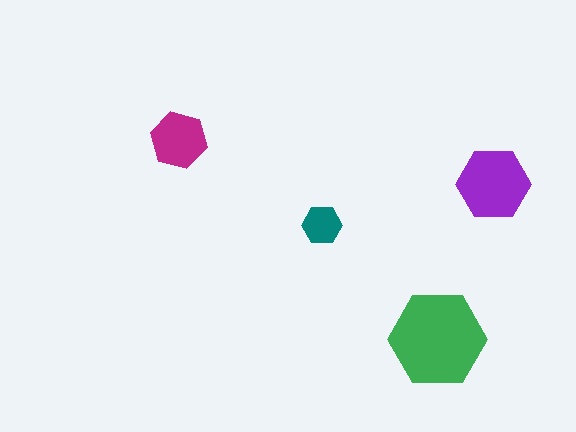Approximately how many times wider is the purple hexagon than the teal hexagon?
About 2 times wider.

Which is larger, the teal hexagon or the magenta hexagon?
The magenta one.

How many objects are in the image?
There are 4 objects in the image.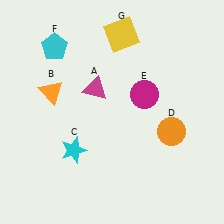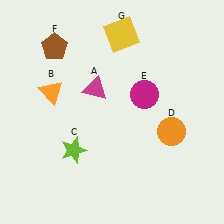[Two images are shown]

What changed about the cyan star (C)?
In Image 1, C is cyan. In Image 2, it changed to lime.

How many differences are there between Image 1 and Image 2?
There are 2 differences between the two images.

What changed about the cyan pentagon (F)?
In Image 1, F is cyan. In Image 2, it changed to brown.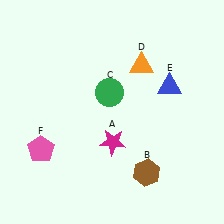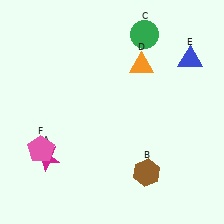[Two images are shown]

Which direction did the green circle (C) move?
The green circle (C) moved up.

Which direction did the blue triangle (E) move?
The blue triangle (E) moved up.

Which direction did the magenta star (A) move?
The magenta star (A) moved left.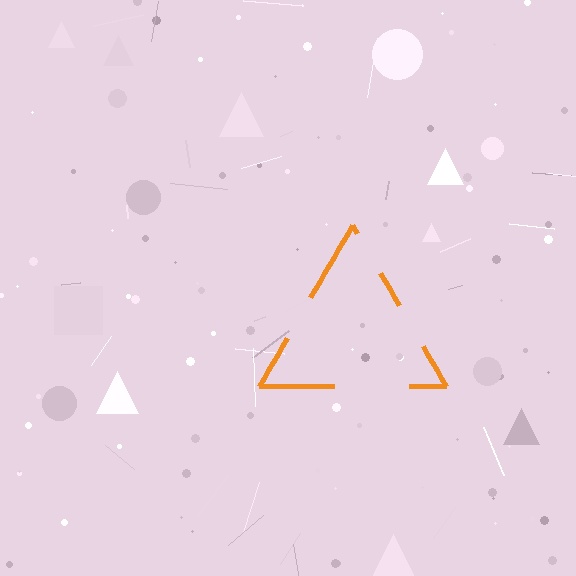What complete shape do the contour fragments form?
The contour fragments form a triangle.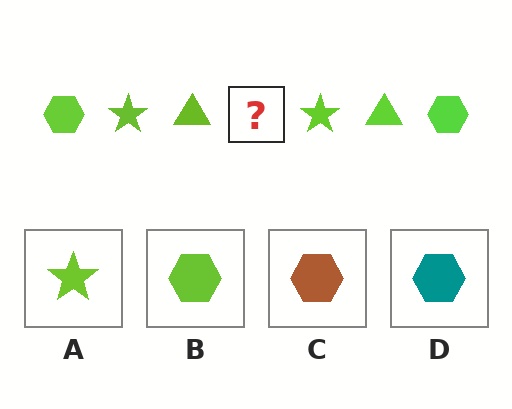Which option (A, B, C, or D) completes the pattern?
B.